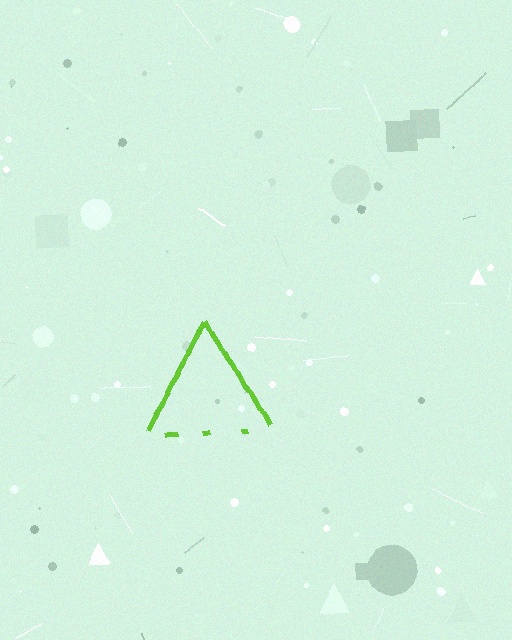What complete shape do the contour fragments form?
The contour fragments form a triangle.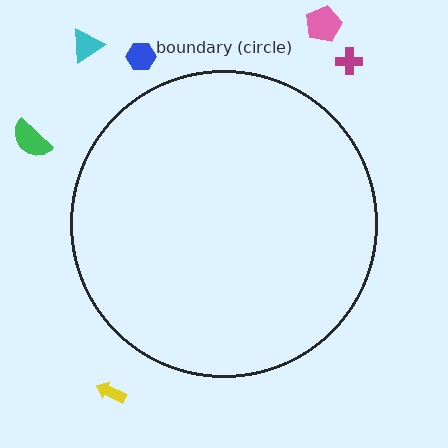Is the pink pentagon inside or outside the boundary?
Outside.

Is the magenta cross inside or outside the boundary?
Outside.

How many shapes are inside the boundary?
0 inside, 6 outside.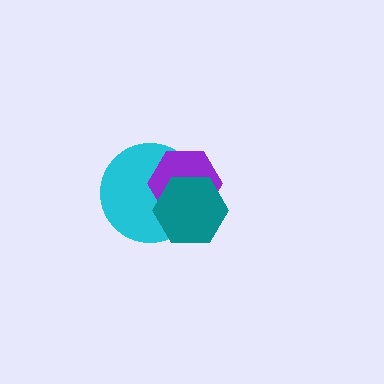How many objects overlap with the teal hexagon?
2 objects overlap with the teal hexagon.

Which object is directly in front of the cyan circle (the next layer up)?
The purple hexagon is directly in front of the cyan circle.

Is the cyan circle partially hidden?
Yes, it is partially covered by another shape.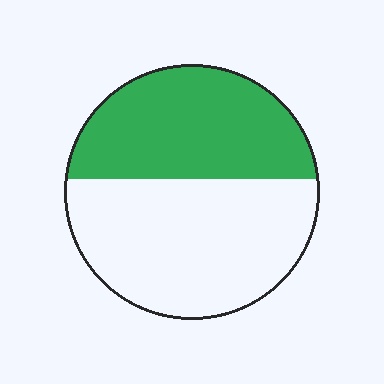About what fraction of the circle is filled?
About two fifths (2/5).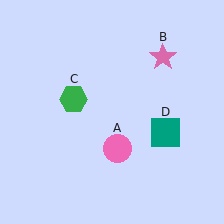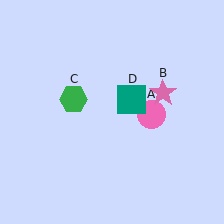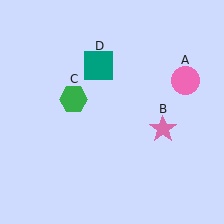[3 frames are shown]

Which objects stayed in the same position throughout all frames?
Green hexagon (object C) remained stationary.